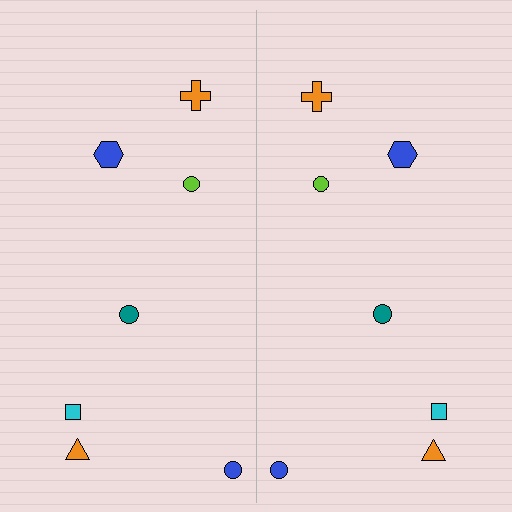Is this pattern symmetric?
Yes, this pattern has bilateral (reflection) symmetry.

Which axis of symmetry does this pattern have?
The pattern has a vertical axis of symmetry running through the center of the image.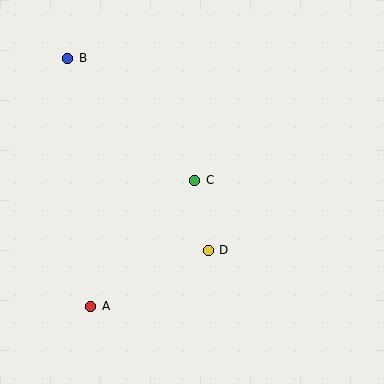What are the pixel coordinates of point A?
Point A is at (91, 306).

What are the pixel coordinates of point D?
Point D is at (208, 250).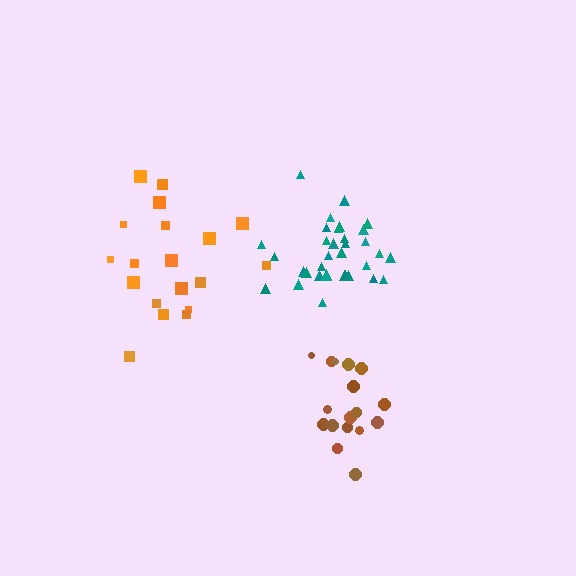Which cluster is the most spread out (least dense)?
Orange.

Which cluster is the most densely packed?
Teal.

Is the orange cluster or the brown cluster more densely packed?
Brown.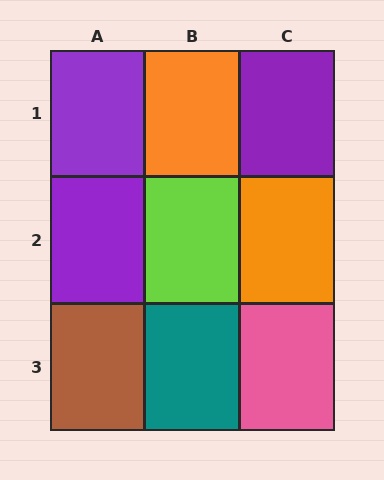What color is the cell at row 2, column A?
Purple.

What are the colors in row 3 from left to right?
Brown, teal, pink.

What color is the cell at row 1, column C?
Purple.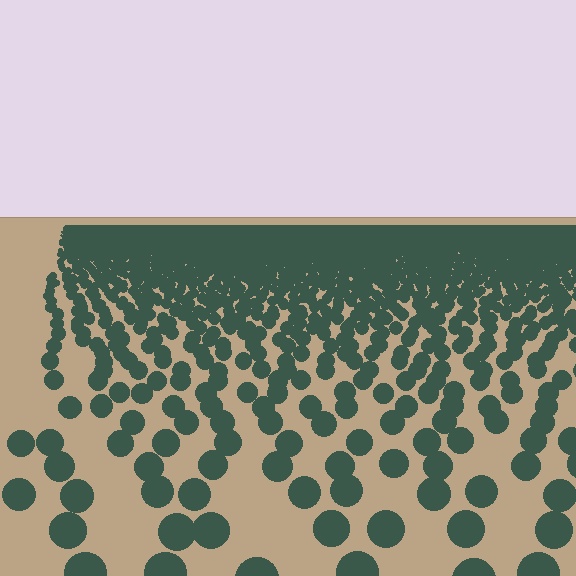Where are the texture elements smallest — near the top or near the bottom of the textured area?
Near the top.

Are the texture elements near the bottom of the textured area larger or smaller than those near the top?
Larger. Near the bottom, elements are closer to the viewer and appear at a bigger on-screen size.